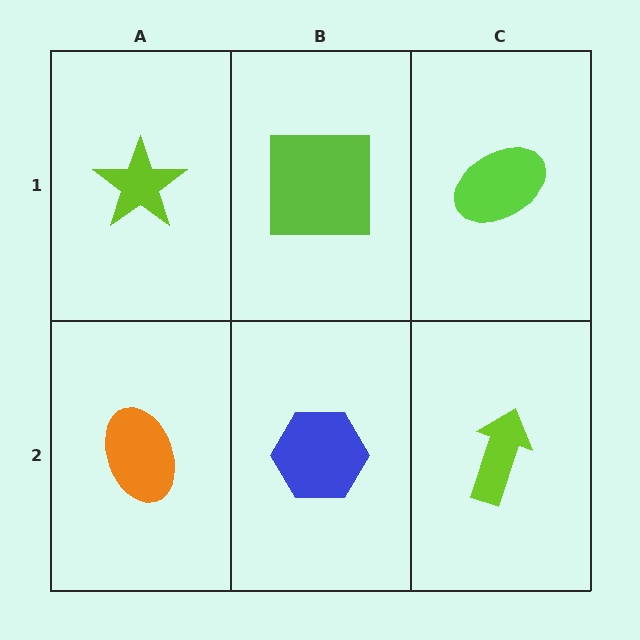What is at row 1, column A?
A lime star.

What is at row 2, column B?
A blue hexagon.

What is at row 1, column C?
A lime ellipse.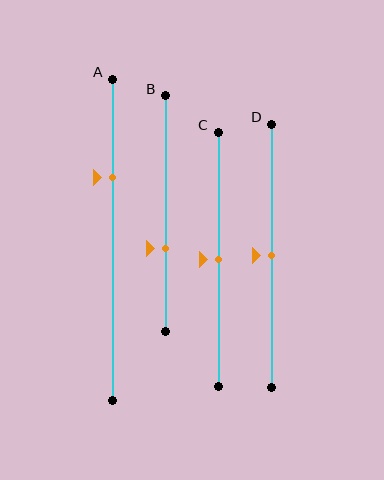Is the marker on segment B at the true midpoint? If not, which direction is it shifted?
No, the marker on segment B is shifted downward by about 15% of the segment length.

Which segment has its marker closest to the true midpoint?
Segment C has its marker closest to the true midpoint.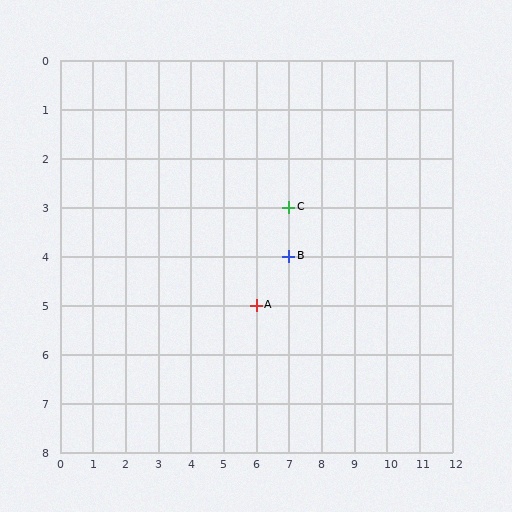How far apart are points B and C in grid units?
Points B and C are 1 row apart.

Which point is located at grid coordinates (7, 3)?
Point C is at (7, 3).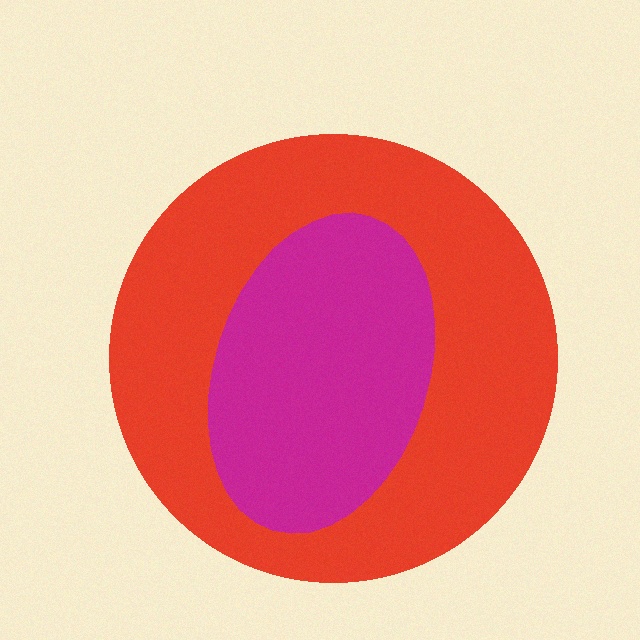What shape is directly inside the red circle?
The magenta ellipse.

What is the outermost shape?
The red circle.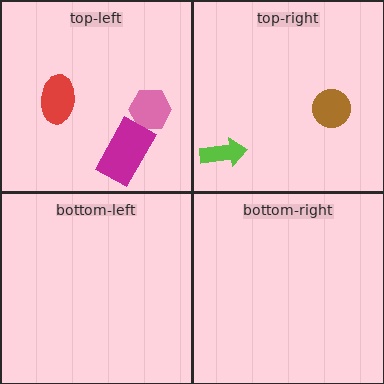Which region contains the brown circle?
The top-right region.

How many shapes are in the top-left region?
3.